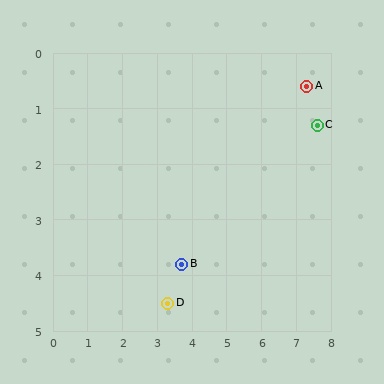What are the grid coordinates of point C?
Point C is at approximately (7.6, 1.3).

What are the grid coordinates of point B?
Point B is at approximately (3.7, 3.8).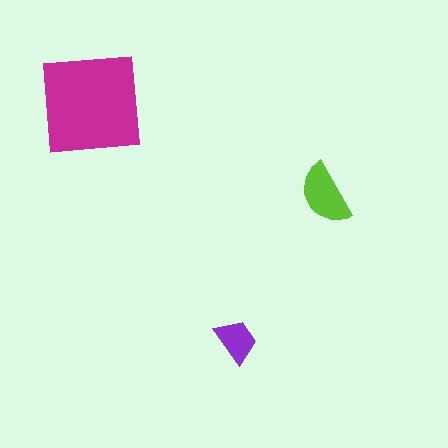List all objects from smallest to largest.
The purple trapezoid, the lime semicircle, the magenta square.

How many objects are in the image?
There are 3 objects in the image.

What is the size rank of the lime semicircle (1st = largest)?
2nd.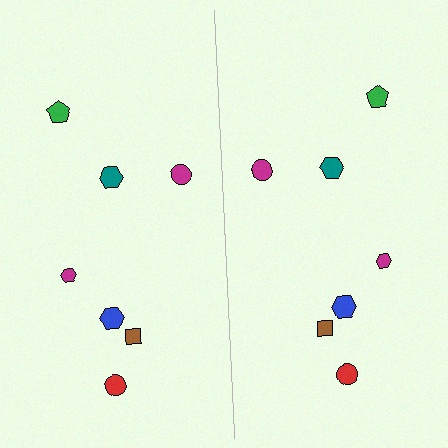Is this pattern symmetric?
Yes, this pattern has bilateral (reflection) symmetry.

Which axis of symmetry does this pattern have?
The pattern has a vertical axis of symmetry running through the center of the image.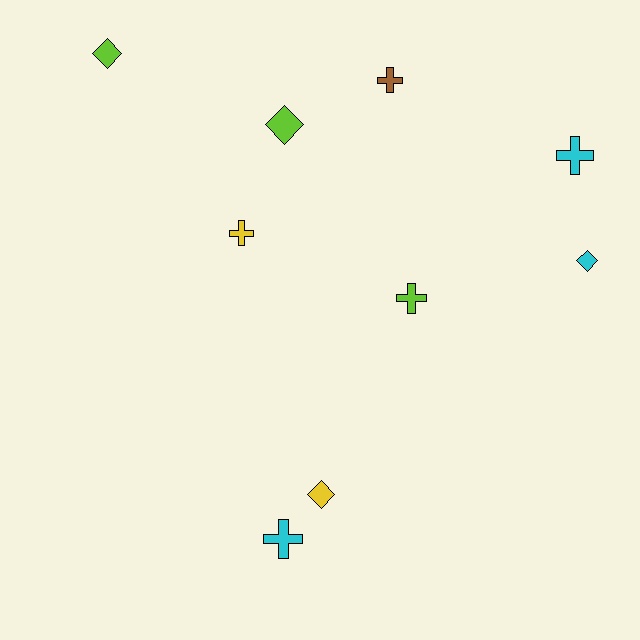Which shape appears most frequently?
Cross, with 5 objects.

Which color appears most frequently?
Cyan, with 3 objects.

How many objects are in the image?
There are 9 objects.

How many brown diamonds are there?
There are no brown diamonds.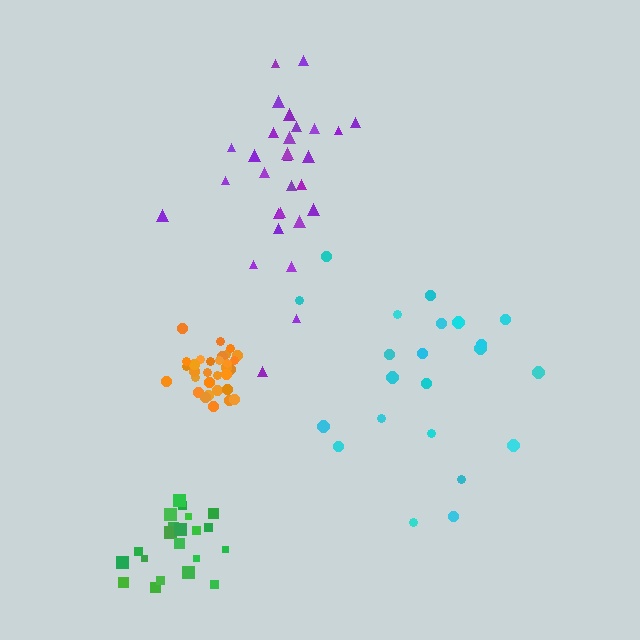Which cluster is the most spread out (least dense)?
Cyan.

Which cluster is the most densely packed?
Orange.